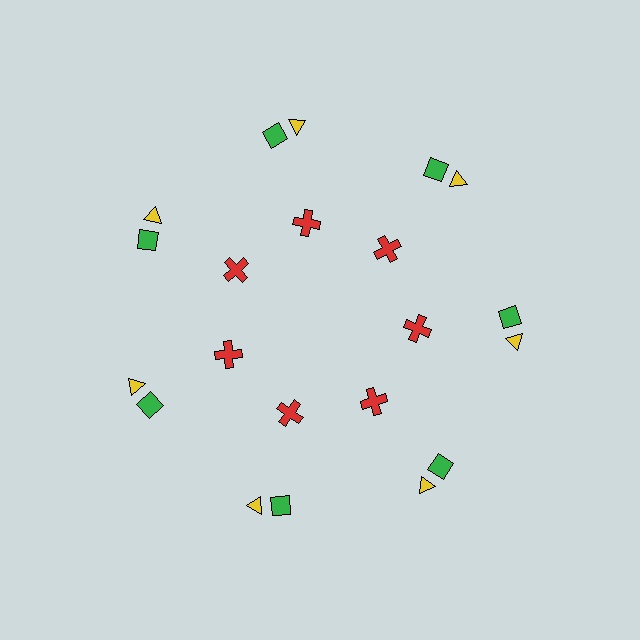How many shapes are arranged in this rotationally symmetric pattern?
There are 21 shapes, arranged in 7 groups of 3.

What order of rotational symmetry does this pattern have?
This pattern has 7-fold rotational symmetry.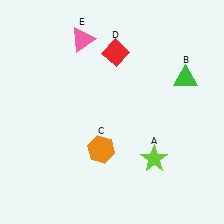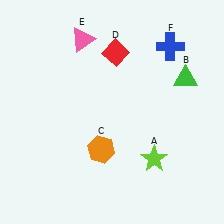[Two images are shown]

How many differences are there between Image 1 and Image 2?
There is 1 difference between the two images.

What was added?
A blue cross (F) was added in Image 2.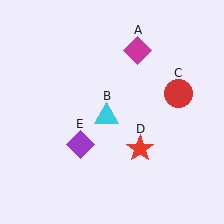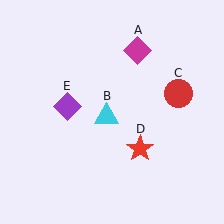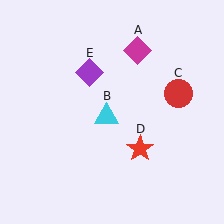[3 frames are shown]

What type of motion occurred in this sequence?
The purple diamond (object E) rotated clockwise around the center of the scene.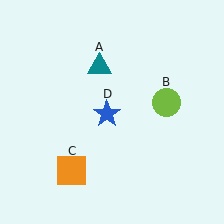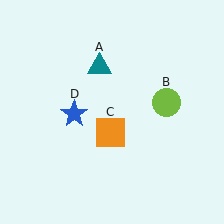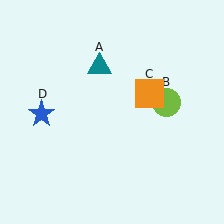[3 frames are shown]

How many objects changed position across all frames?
2 objects changed position: orange square (object C), blue star (object D).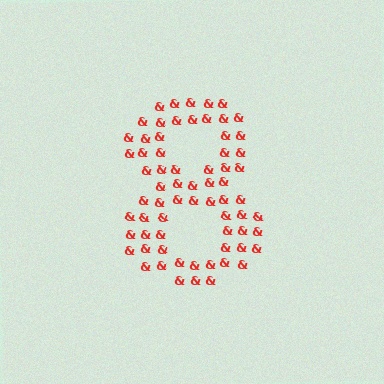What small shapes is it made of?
It is made of small ampersands.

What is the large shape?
The large shape is the digit 8.